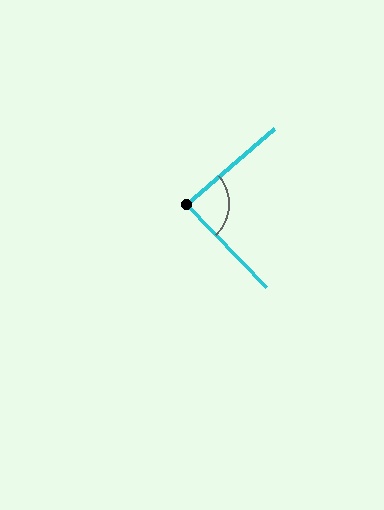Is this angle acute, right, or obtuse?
It is approximately a right angle.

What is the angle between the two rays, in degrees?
Approximately 87 degrees.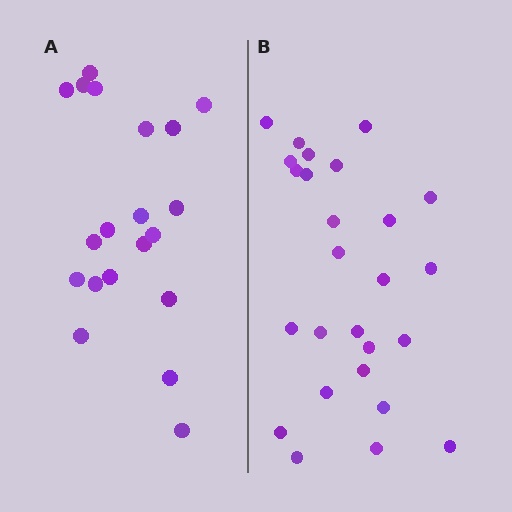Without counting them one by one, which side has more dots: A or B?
Region B (the right region) has more dots.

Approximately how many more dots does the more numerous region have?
Region B has about 6 more dots than region A.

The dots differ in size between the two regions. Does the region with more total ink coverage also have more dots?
No. Region A has more total ink coverage because its dots are larger, but region B actually contains more individual dots. Total area can be misleading — the number of items is what matters here.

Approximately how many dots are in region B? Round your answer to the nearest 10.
About 30 dots. (The exact count is 26, which rounds to 30.)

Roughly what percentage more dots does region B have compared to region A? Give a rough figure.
About 30% more.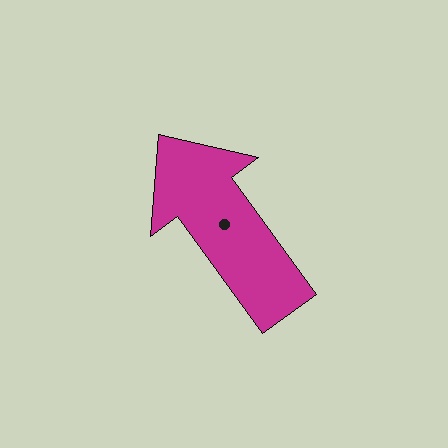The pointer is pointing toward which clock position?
Roughly 11 o'clock.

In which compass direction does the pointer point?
Northwest.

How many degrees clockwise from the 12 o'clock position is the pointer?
Approximately 324 degrees.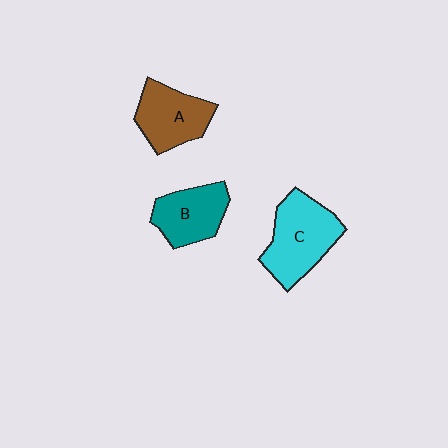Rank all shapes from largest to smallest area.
From largest to smallest: C (cyan), A (brown), B (teal).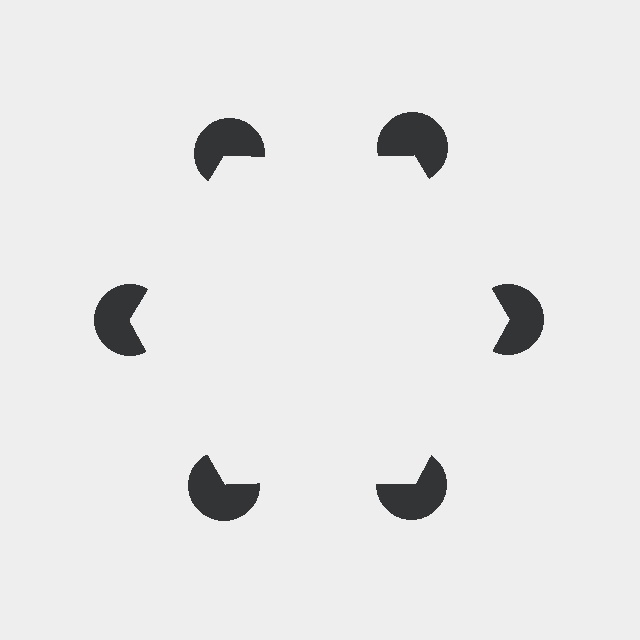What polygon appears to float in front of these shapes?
An illusory hexagon — its edges are inferred from the aligned wedge cuts in the pac-man discs, not physically drawn.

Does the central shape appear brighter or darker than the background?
It typically appears slightly brighter than the background, even though no actual brightness change is drawn.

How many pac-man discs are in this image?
There are 6 — one at each vertex of the illusory hexagon.